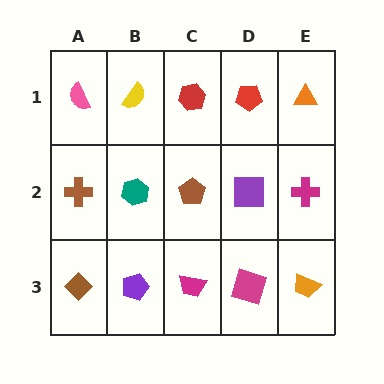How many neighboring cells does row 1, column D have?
3.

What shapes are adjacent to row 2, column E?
An orange triangle (row 1, column E), an orange trapezoid (row 3, column E), a purple square (row 2, column D).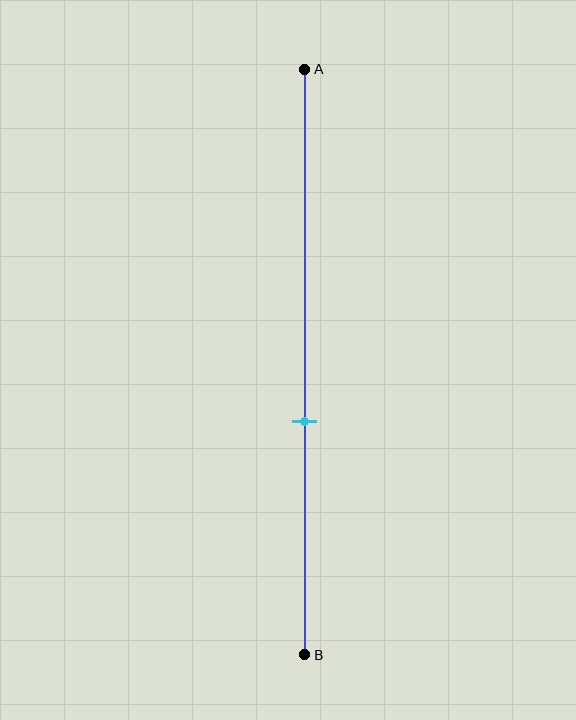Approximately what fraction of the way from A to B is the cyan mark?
The cyan mark is approximately 60% of the way from A to B.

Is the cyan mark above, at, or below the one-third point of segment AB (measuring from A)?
The cyan mark is below the one-third point of segment AB.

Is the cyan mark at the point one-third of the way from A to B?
No, the mark is at about 60% from A, not at the 33% one-third point.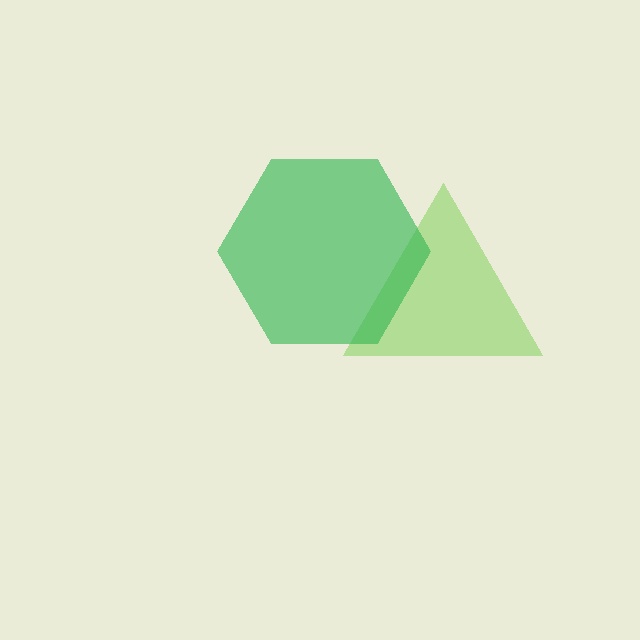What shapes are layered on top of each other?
The layered shapes are: a lime triangle, a green hexagon.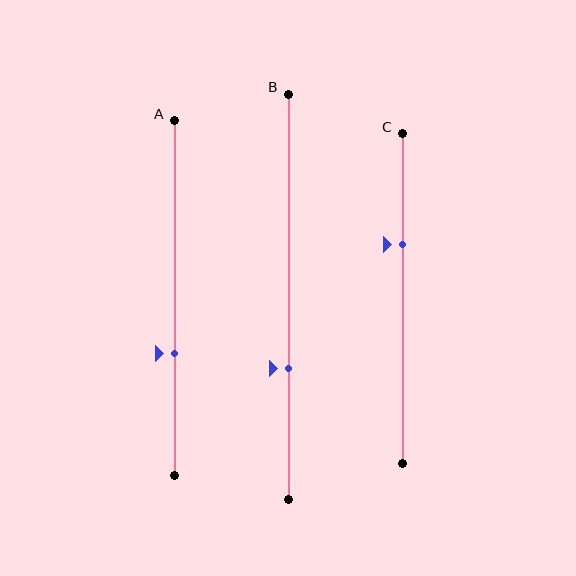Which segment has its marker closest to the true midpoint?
Segment A has its marker closest to the true midpoint.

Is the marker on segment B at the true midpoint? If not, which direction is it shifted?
No, the marker on segment B is shifted downward by about 18% of the segment length.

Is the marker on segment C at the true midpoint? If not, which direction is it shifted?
No, the marker on segment C is shifted upward by about 17% of the segment length.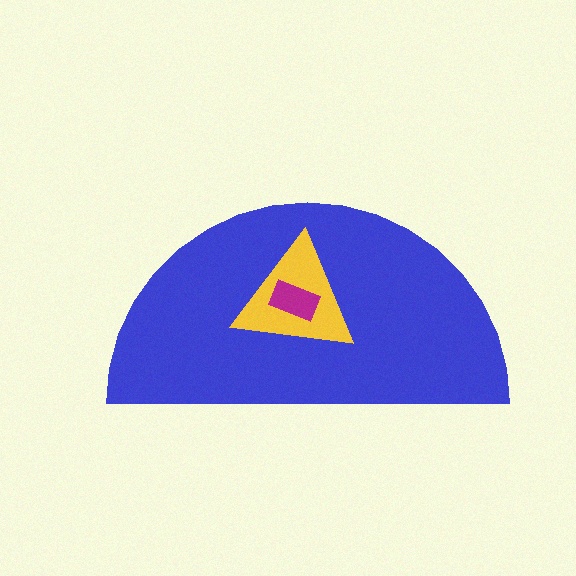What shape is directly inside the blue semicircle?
The yellow triangle.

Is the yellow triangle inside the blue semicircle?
Yes.